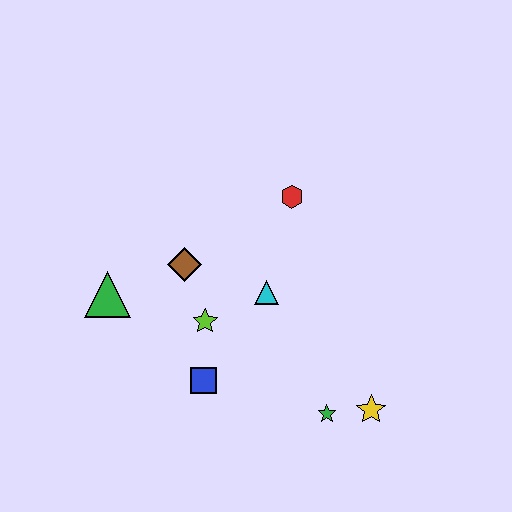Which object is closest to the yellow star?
The green star is closest to the yellow star.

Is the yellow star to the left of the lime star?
No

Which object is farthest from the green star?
The green triangle is farthest from the green star.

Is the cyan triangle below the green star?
No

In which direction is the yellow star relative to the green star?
The yellow star is to the right of the green star.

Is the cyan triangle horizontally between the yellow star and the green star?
No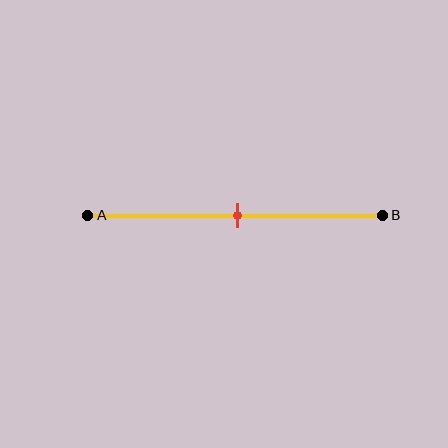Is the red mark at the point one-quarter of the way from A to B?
No, the mark is at about 50% from A, not at the 25% one-quarter point.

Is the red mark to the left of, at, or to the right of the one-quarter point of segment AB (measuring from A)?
The red mark is to the right of the one-quarter point of segment AB.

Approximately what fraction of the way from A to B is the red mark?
The red mark is approximately 50% of the way from A to B.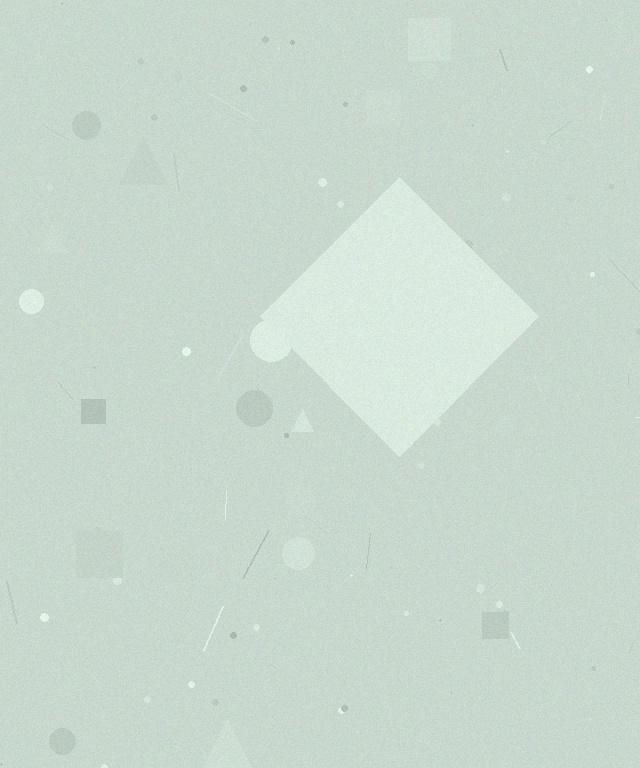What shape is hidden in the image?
A diamond is hidden in the image.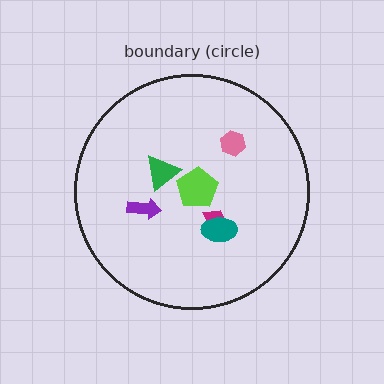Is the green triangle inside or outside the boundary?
Inside.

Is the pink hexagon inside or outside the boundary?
Inside.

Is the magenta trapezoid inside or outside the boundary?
Inside.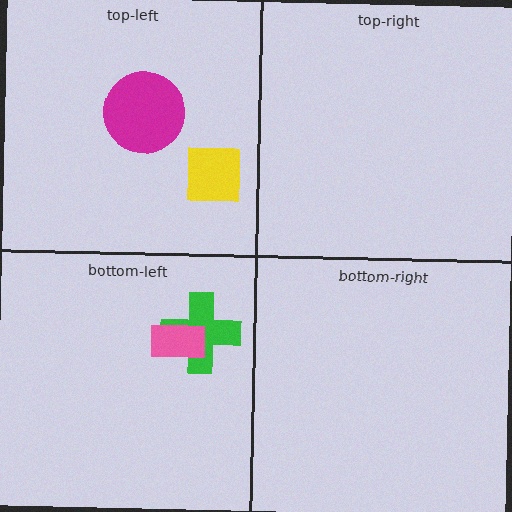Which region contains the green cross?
The bottom-left region.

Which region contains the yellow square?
The top-left region.